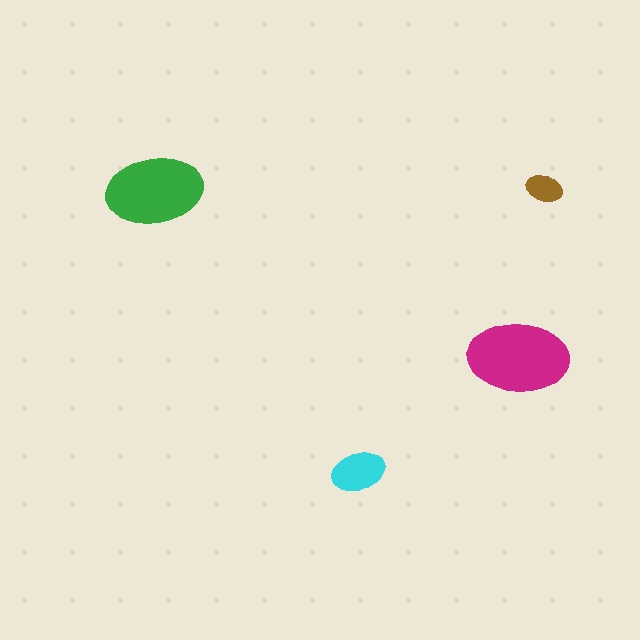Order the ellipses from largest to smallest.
the magenta one, the green one, the cyan one, the brown one.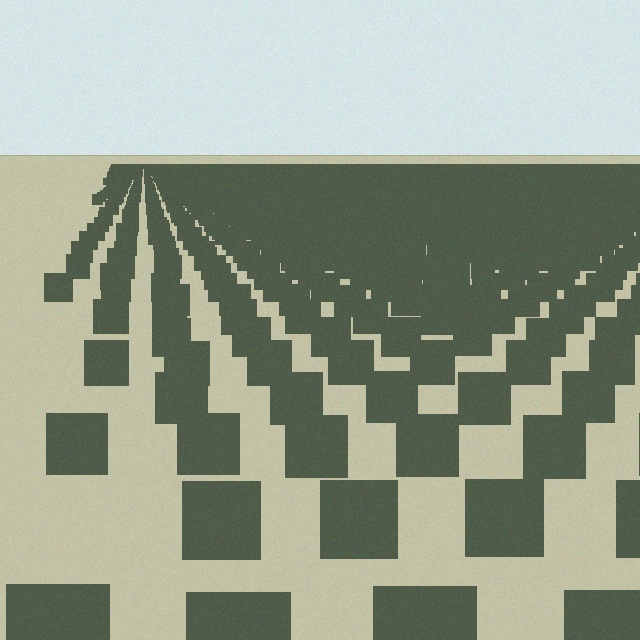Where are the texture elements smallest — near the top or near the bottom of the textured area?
Near the top.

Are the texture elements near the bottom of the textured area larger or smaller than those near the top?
Larger. Near the bottom, elements are closer to the viewer and appear at a bigger on-screen size.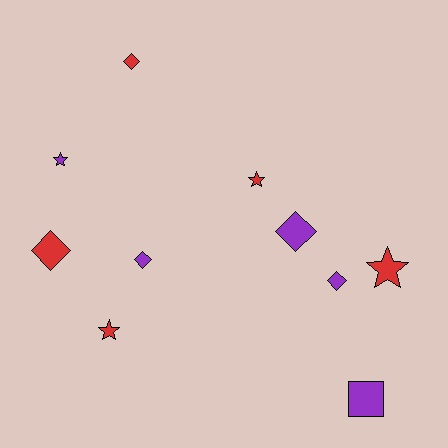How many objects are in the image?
There are 10 objects.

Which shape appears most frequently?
Diamond, with 5 objects.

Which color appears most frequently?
Red, with 5 objects.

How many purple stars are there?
There is 1 purple star.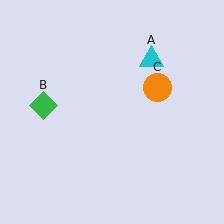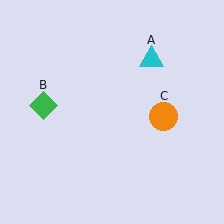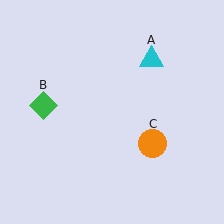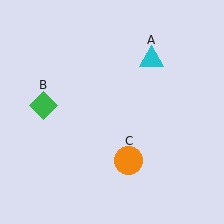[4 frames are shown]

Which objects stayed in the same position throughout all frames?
Cyan triangle (object A) and green diamond (object B) remained stationary.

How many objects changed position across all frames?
1 object changed position: orange circle (object C).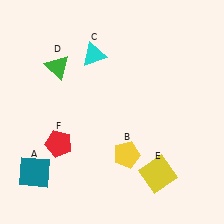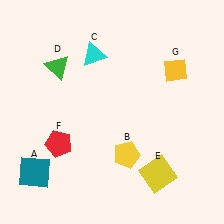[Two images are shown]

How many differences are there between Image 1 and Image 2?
There is 1 difference between the two images.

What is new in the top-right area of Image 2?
A yellow diamond (G) was added in the top-right area of Image 2.